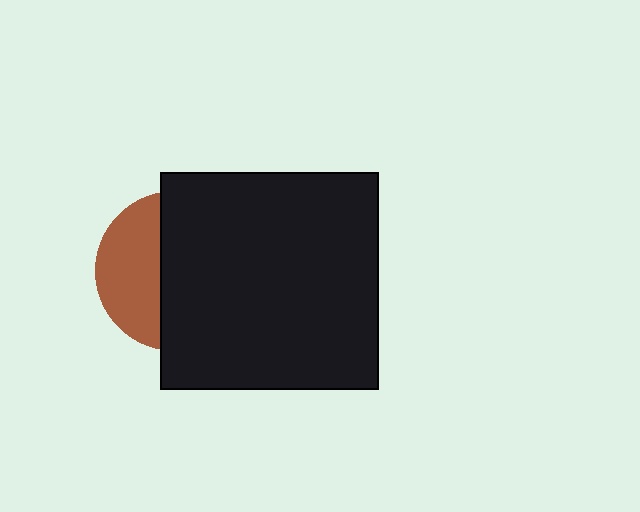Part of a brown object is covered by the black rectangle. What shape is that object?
It is a circle.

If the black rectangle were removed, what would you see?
You would see the complete brown circle.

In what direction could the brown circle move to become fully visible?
The brown circle could move left. That would shift it out from behind the black rectangle entirely.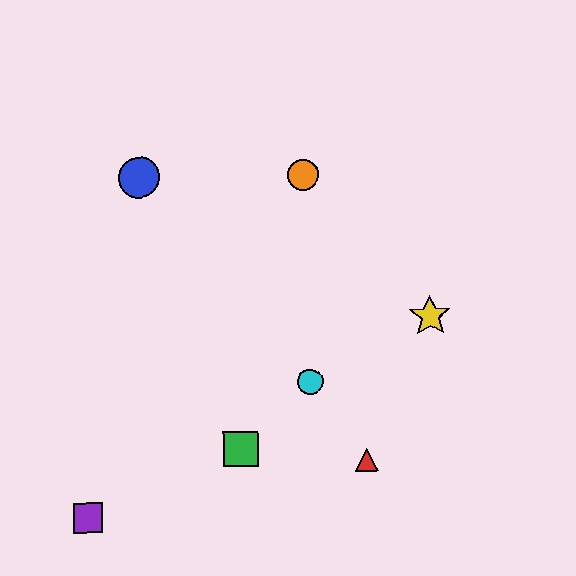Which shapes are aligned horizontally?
The blue circle, the orange circle are aligned horizontally.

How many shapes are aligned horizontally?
2 shapes (the blue circle, the orange circle) are aligned horizontally.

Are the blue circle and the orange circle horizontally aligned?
Yes, both are at y≈177.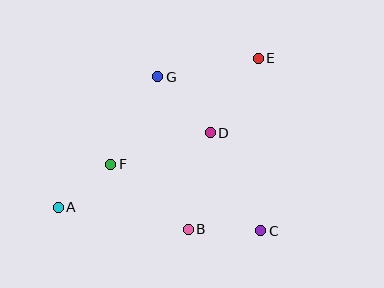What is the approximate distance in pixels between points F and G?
The distance between F and G is approximately 99 pixels.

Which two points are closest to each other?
Points A and F are closest to each other.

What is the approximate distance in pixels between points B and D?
The distance between B and D is approximately 99 pixels.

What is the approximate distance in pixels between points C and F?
The distance between C and F is approximately 164 pixels.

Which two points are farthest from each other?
Points A and E are farthest from each other.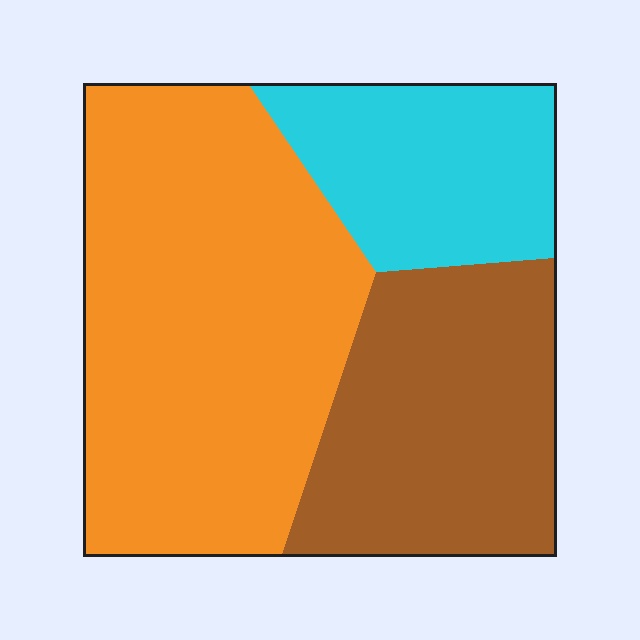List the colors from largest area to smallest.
From largest to smallest: orange, brown, cyan.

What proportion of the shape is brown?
Brown covers 30% of the shape.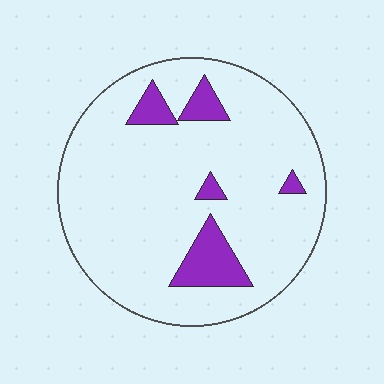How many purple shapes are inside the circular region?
5.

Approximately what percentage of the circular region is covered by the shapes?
Approximately 10%.